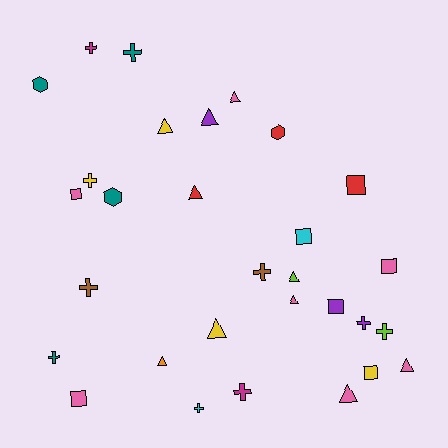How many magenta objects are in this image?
There are 2 magenta objects.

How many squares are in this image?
There are 7 squares.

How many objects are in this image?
There are 30 objects.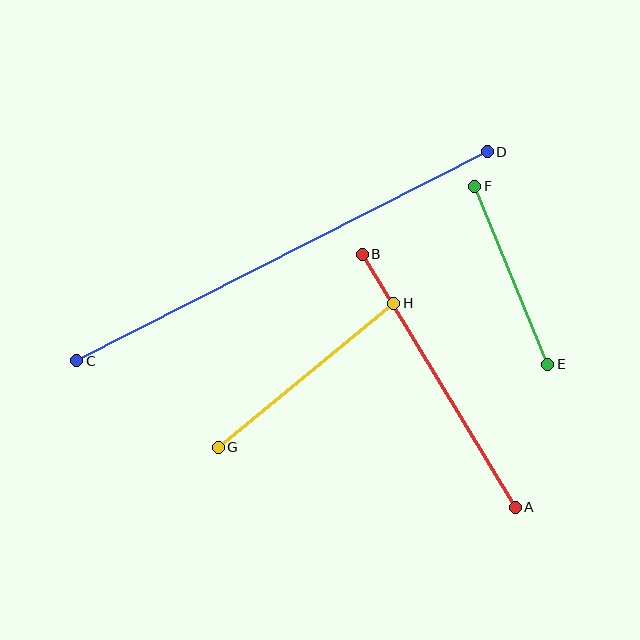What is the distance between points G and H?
The distance is approximately 227 pixels.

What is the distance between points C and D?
The distance is approximately 461 pixels.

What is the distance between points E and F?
The distance is approximately 192 pixels.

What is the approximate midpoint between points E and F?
The midpoint is at approximately (511, 275) pixels.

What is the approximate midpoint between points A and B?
The midpoint is at approximately (439, 381) pixels.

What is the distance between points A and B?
The distance is approximately 295 pixels.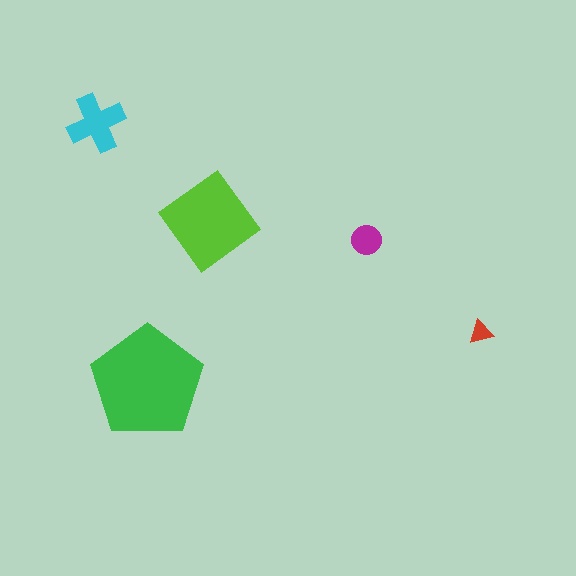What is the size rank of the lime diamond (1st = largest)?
2nd.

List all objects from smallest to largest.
The red triangle, the magenta circle, the cyan cross, the lime diamond, the green pentagon.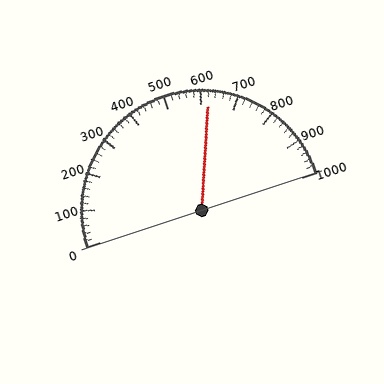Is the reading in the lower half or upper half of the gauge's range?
The reading is in the upper half of the range (0 to 1000).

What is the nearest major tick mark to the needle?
The nearest major tick mark is 600.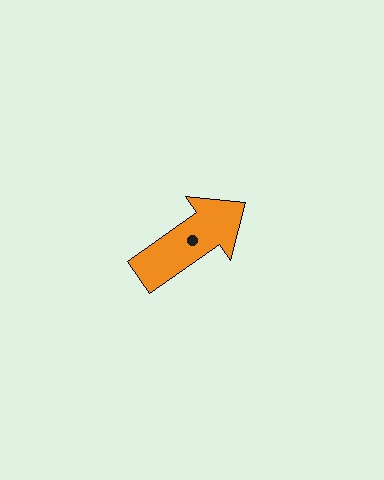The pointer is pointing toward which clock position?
Roughly 2 o'clock.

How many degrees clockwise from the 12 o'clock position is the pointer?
Approximately 55 degrees.